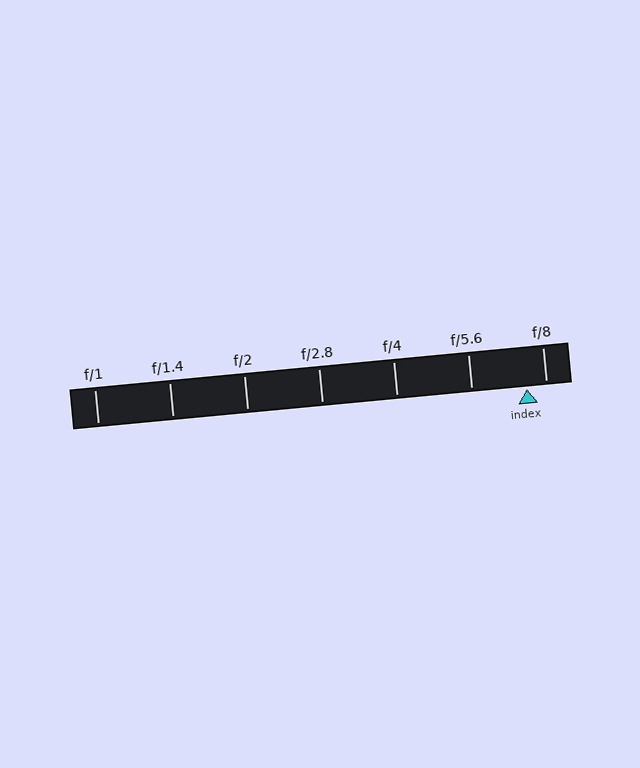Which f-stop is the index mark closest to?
The index mark is closest to f/8.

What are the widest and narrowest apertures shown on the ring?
The widest aperture shown is f/1 and the narrowest is f/8.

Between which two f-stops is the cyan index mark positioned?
The index mark is between f/5.6 and f/8.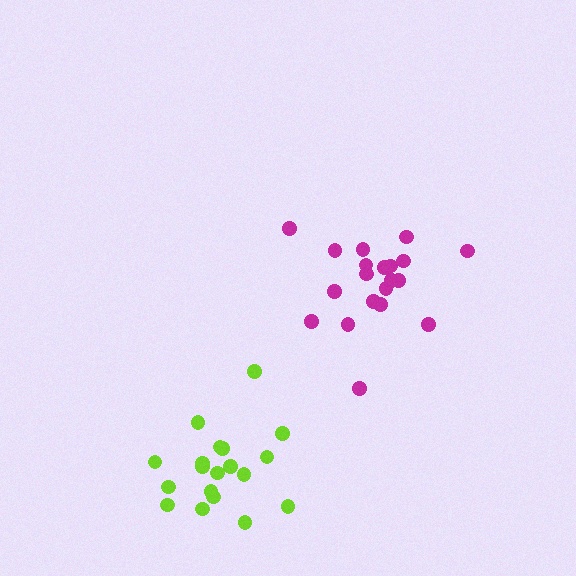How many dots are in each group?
Group 1: 20 dots, Group 2: 19 dots (39 total).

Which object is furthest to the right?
The magenta cluster is rightmost.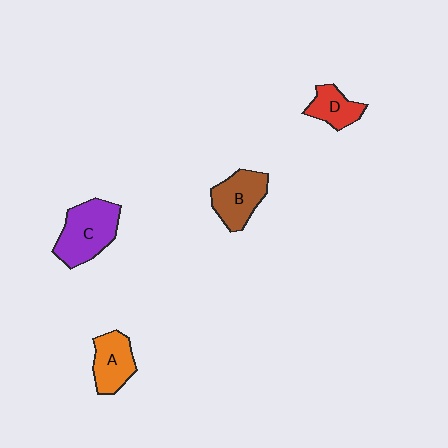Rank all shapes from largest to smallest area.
From largest to smallest: C (purple), B (brown), A (orange), D (red).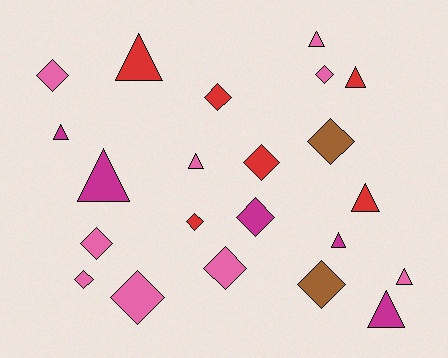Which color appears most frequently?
Pink, with 9 objects.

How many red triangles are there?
There are 3 red triangles.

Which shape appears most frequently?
Diamond, with 12 objects.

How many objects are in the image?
There are 22 objects.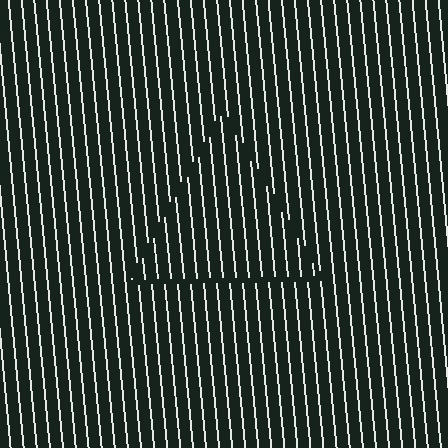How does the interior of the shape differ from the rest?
The interior of the shape contains the same grating, shifted by half a period — the contour is defined by the phase discontinuity where line-ends from the inner and outer gratings abut.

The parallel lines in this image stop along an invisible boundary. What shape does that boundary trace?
An illusory triangle. The interior of the shape contains the same grating, shifted by half a period — the contour is defined by the phase discontinuity where line-ends from the inner and outer gratings abut.